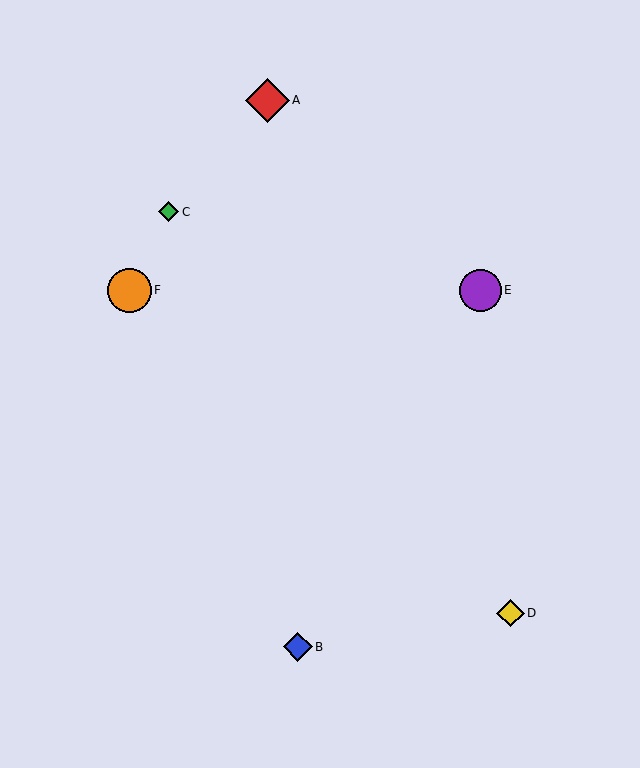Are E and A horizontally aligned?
No, E is at y≈290 and A is at y≈100.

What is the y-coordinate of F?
Object F is at y≈290.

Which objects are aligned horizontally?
Objects E, F are aligned horizontally.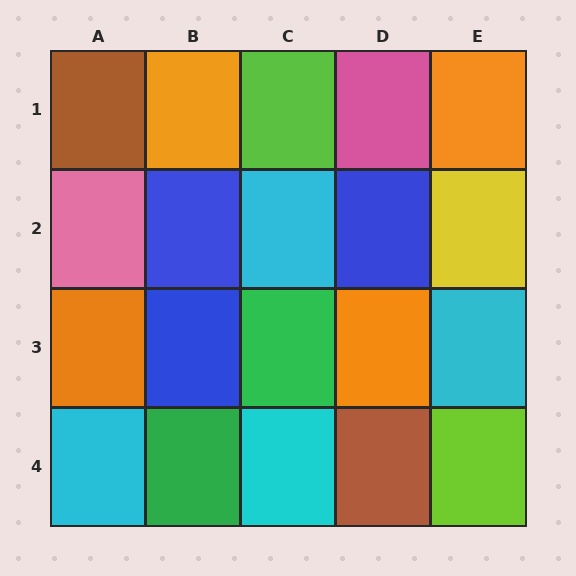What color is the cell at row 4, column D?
Brown.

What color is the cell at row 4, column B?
Green.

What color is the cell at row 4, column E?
Lime.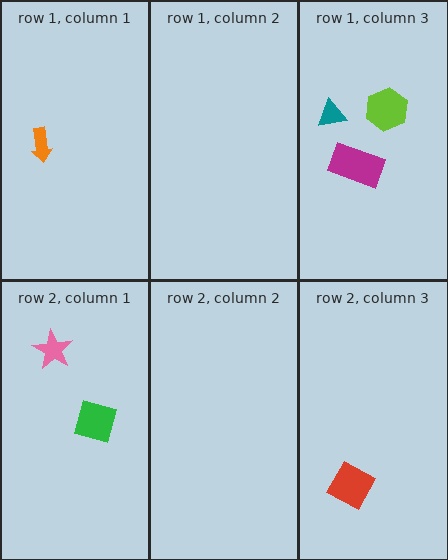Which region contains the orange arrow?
The row 1, column 1 region.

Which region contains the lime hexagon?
The row 1, column 3 region.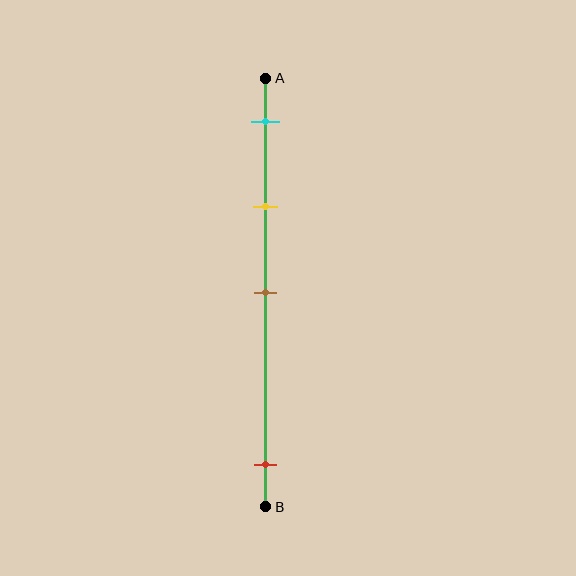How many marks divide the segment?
There are 4 marks dividing the segment.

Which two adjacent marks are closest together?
The cyan and yellow marks are the closest adjacent pair.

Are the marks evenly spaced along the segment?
No, the marks are not evenly spaced.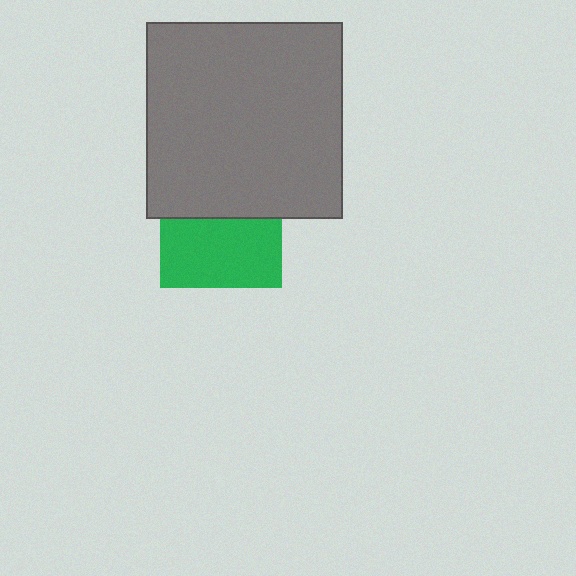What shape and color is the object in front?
The object in front is a gray square.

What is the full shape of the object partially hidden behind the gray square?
The partially hidden object is a green square.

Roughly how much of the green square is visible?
About half of it is visible (roughly 56%).